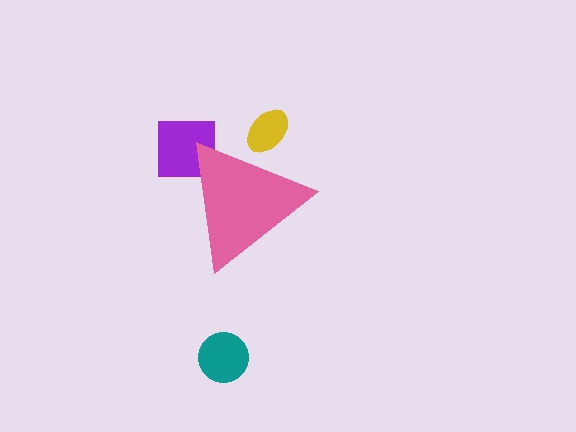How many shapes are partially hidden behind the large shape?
2 shapes are partially hidden.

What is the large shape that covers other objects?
A pink triangle.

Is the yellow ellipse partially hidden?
Yes, the yellow ellipse is partially hidden behind the pink triangle.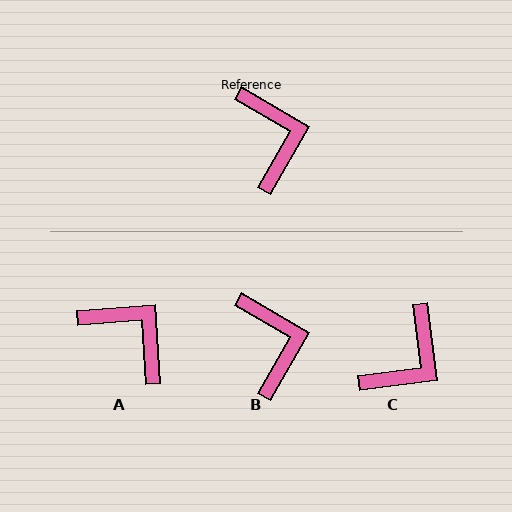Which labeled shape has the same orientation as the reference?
B.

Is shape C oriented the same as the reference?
No, it is off by about 53 degrees.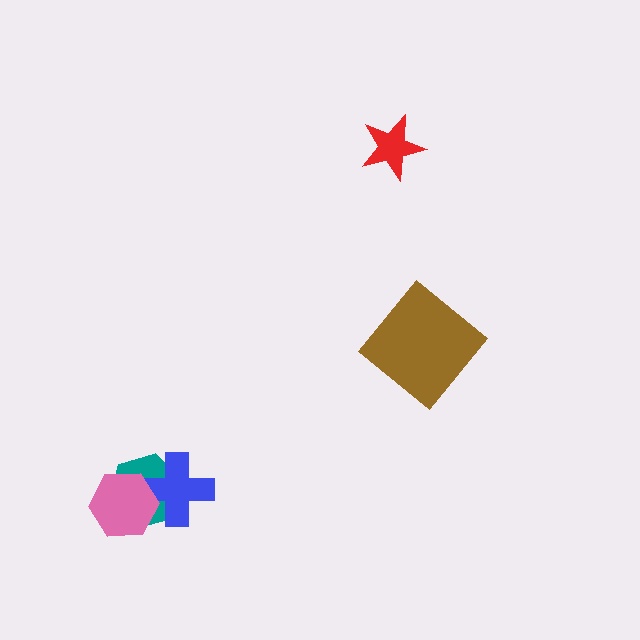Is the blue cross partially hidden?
Yes, it is partially covered by another shape.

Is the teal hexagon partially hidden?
Yes, it is partially covered by another shape.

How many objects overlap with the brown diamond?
0 objects overlap with the brown diamond.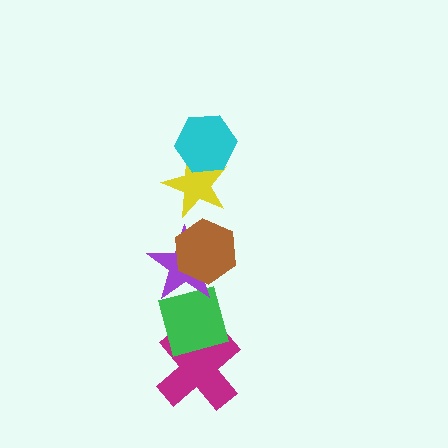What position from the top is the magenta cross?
The magenta cross is 6th from the top.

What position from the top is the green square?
The green square is 5th from the top.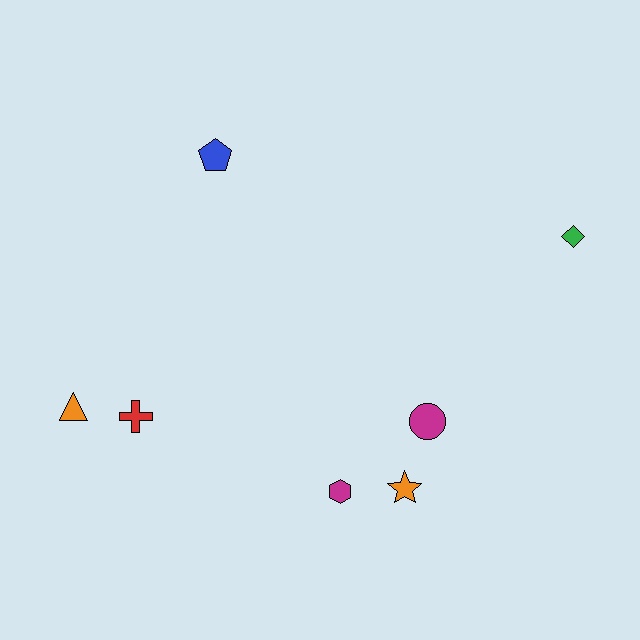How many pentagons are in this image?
There is 1 pentagon.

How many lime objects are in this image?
There are no lime objects.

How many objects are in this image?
There are 7 objects.